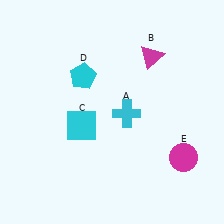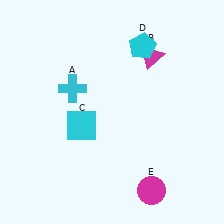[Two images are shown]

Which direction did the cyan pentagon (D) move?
The cyan pentagon (D) moved right.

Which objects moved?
The objects that moved are: the cyan cross (A), the cyan pentagon (D), the magenta circle (E).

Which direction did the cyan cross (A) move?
The cyan cross (A) moved left.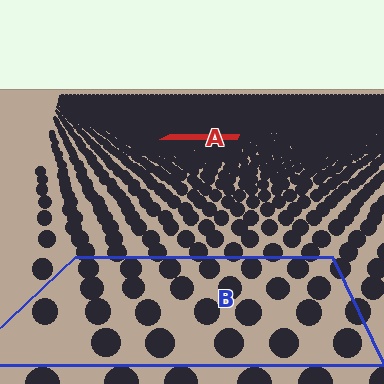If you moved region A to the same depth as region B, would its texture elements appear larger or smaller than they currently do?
They would appear larger. At a closer depth, the same texture elements are projected at a bigger on-screen size.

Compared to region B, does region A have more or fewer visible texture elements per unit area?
Region A has more texture elements per unit area — they are packed more densely because it is farther away.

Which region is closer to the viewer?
Region B is closer. The texture elements there are larger and more spread out.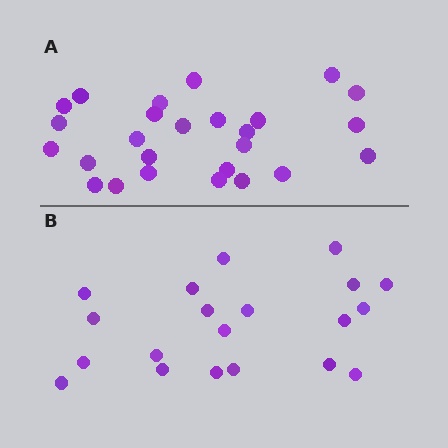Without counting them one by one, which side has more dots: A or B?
Region A (the top region) has more dots.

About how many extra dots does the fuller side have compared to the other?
Region A has about 6 more dots than region B.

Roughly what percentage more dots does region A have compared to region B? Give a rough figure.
About 30% more.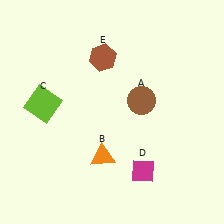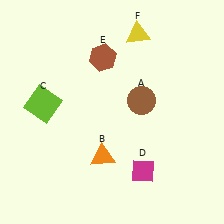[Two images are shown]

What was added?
A yellow triangle (F) was added in Image 2.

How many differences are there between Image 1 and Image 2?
There is 1 difference between the two images.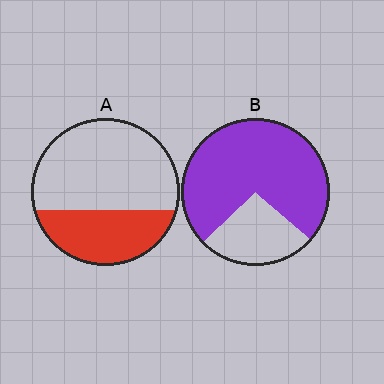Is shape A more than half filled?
No.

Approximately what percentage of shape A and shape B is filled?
A is approximately 35% and B is approximately 75%.